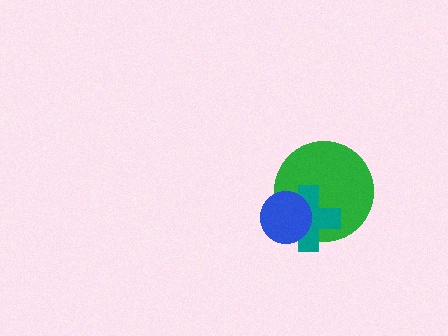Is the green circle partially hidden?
Yes, it is partially covered by another shape.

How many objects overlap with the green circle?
2 objects overlap with the green circle.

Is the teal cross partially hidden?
Yes, it is partially covered by another shape.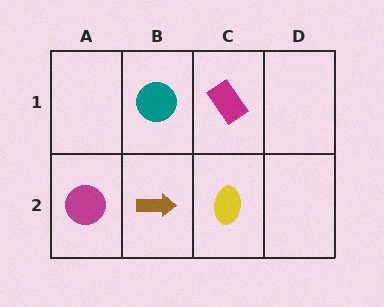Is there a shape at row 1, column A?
No, that cell is empty.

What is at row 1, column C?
A magenta rectangle.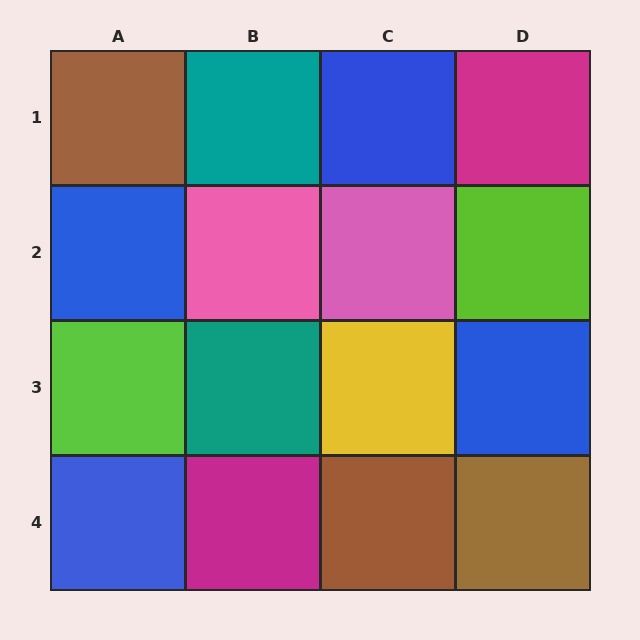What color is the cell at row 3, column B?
Teal.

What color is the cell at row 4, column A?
Blue.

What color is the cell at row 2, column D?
Lime.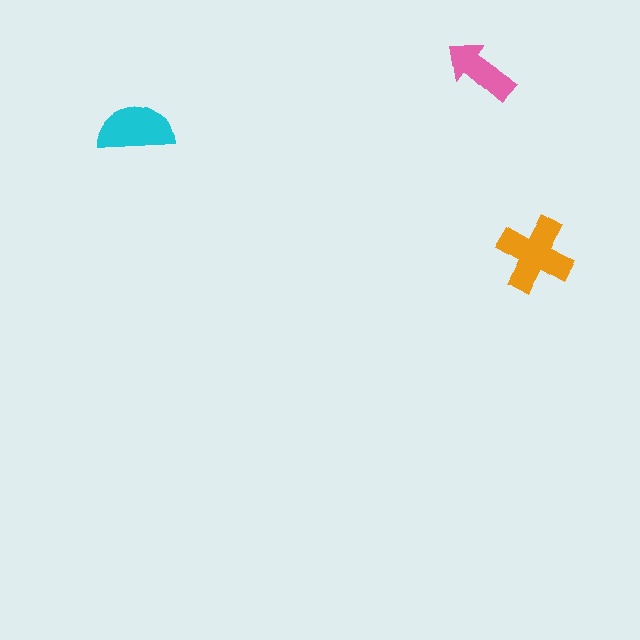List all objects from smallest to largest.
The pink arrow, the cyan semicircle, the orange cross.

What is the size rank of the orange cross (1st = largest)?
1st.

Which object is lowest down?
The orange cross is bottommost.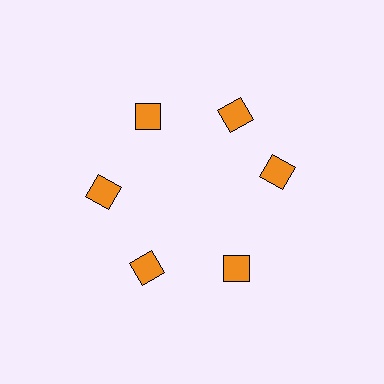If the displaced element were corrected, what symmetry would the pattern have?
It would have 6-fold rotational symmetry — the pattern would map onto itself every 60 degrees.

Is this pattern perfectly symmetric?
No. The 6 orange squares are arranged in a ring, but one element near the 3 o'clock position is rotated out of alignment along the ring, breaking the 6-fold rotational symmetry.